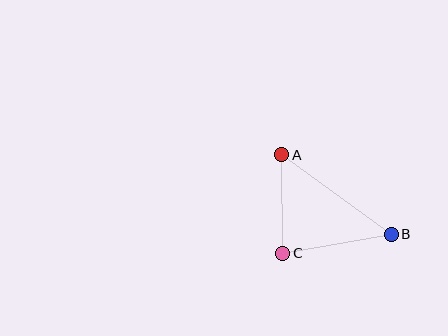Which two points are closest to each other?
Points A and C are closest to each other.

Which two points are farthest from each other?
Points A and B are farthest from each other.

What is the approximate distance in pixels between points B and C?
The distance between B and C is approximately 111 pixels.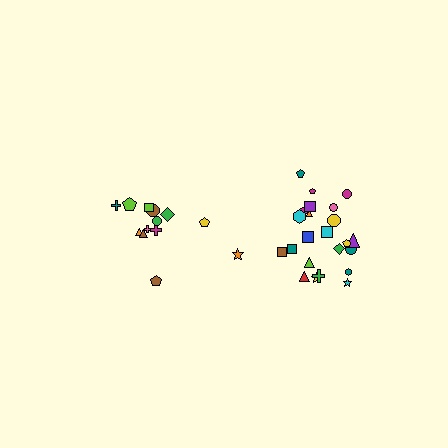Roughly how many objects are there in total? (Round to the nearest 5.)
Roughly 35 objects in total.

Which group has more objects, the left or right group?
The right group.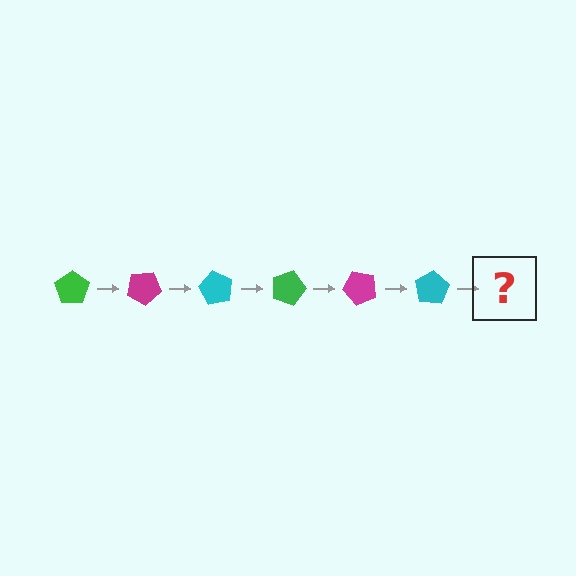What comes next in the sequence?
The next element should be a green pentagon, rotated 180 degrees from the start.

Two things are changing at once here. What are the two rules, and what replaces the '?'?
The two rules are that it rotates 30 degrees each step and the color cycles through green, magenta, and cyan. The '?' should be a green pentagon, rotated 180 degrees from the start.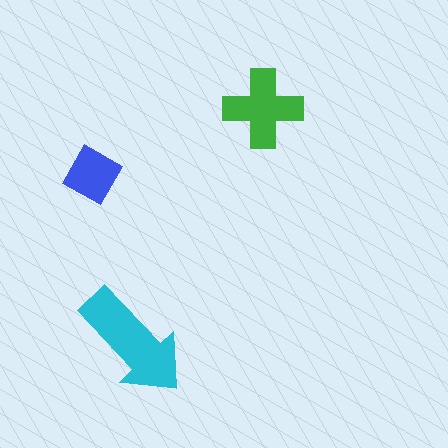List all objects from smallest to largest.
The blue diamond, the green cross, the cyan arrow.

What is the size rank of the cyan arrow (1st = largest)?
1st.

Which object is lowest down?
The cyan arrow is bottommost.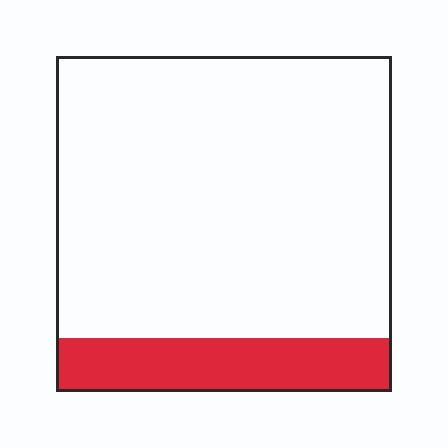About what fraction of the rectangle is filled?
About one sixth (1/6).